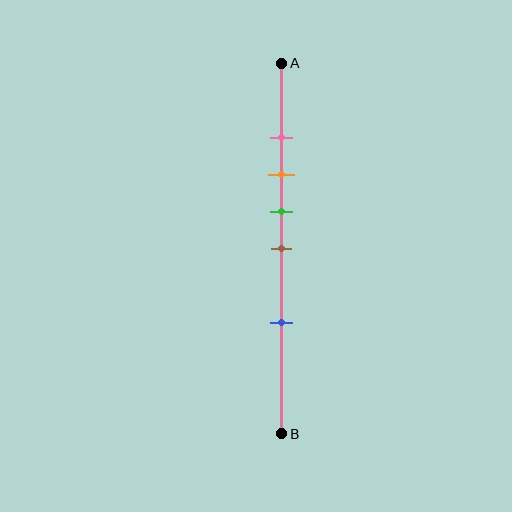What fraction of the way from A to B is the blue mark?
The blue mark is approximately 70% (0.7) of the way from A to B.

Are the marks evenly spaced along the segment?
No, the marks are not evenly spaced.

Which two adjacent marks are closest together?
The pink and orange marks are the closest adjacent pair.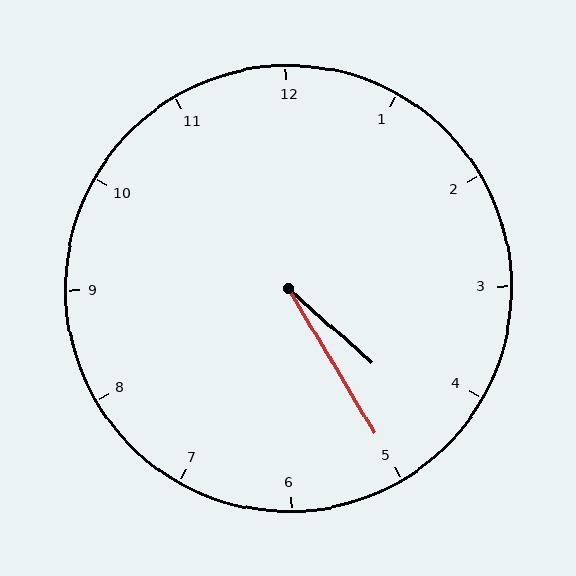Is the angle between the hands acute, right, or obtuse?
It is acute.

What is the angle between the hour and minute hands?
Approximately 18 degrees.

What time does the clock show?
4:25.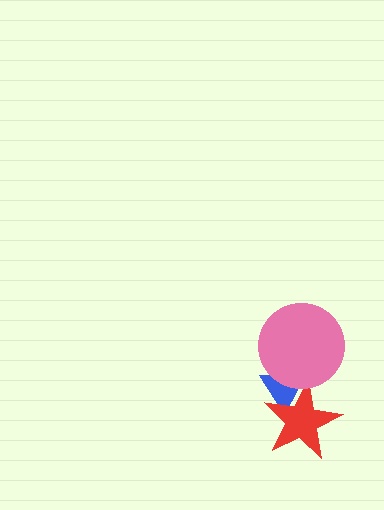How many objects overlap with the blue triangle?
2 objects overlap with the blue triangle.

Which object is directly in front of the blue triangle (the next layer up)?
The red star is directly in front of the blue triangle.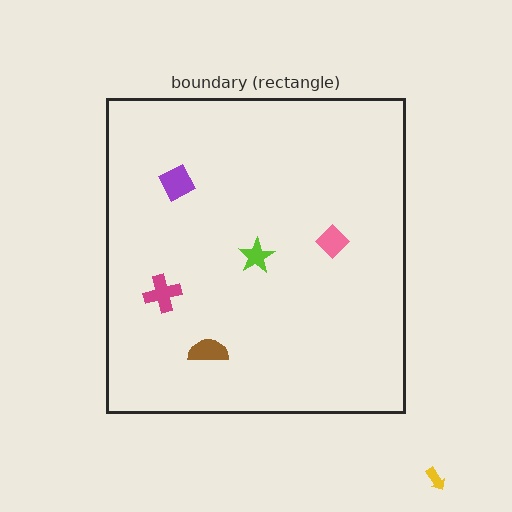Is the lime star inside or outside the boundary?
Inside.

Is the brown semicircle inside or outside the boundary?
Inside.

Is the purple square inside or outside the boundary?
Inside.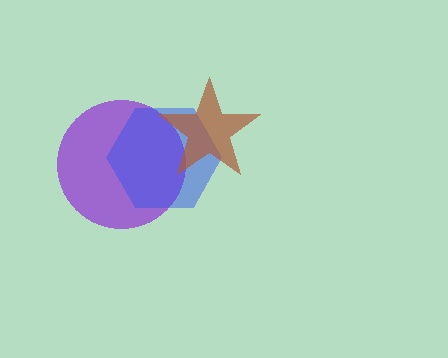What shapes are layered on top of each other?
The layered shapes are: a purple circle, a blue hexagon, a brown star.